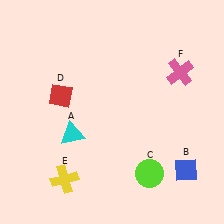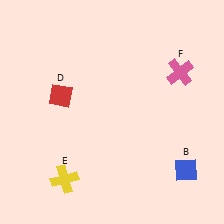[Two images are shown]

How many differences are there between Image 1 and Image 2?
There are 2 differences between the two images.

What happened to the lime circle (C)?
The lime circle (C) was removed in Image 2. It was in the bottom-right area of Image 1.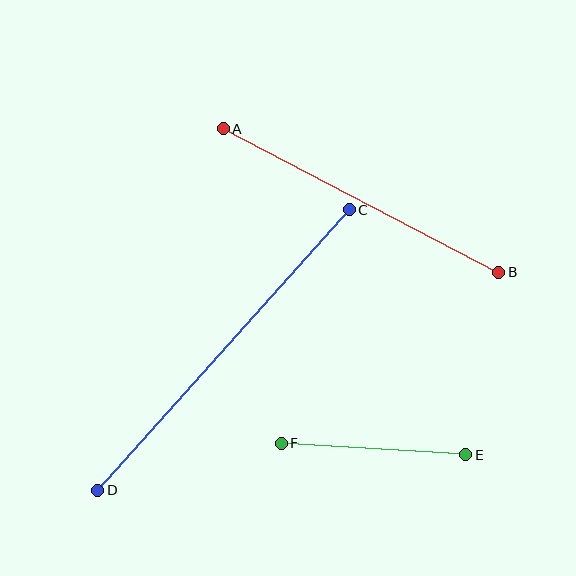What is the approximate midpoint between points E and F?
The midpoint is at approximately (373, 449) pixels.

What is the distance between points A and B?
The distance is approximately 311 pixels.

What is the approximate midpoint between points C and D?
The midpoint is at approximately (224, 350) pixels.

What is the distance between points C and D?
The distance is approximately 377 pixels.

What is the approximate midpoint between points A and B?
The midpoint is at approximately (361, 201) pixels.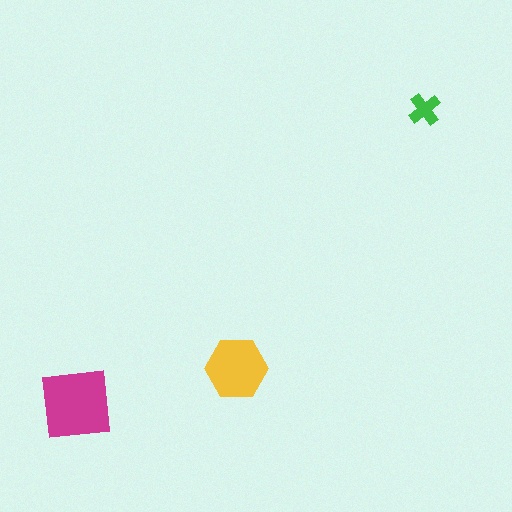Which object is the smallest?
The green cross.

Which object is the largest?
The magenta square.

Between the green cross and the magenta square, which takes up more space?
The magenta square.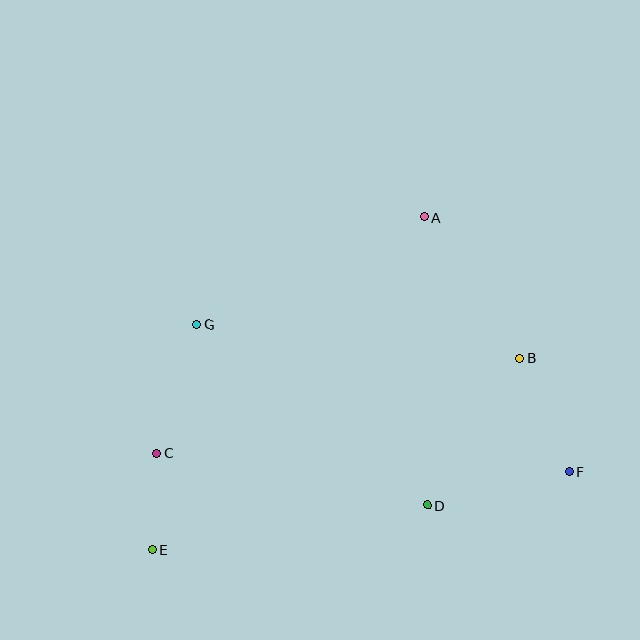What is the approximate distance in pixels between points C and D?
The distance between C and D is approximately 275 pixels.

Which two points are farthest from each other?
Points A and E are farthest from each other.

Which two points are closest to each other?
Points C and E are closest to each other.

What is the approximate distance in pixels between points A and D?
The distance between A and D is approximately 288 pixels.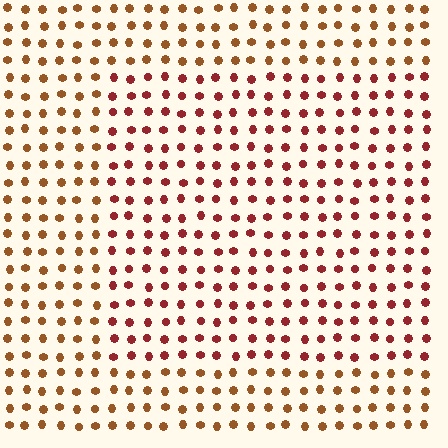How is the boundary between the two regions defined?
The boundary is defined purely by a slight shift in hue (about 31 degrees). Spacing, size, and orientation are identical on both sides.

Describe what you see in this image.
The image is filled with small brown elements in a uniform arrangement. A rectangle-shaped region is visible where the elements are tinted to a slightly different hue, forming a subtle color boundary.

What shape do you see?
I see a rectangle.